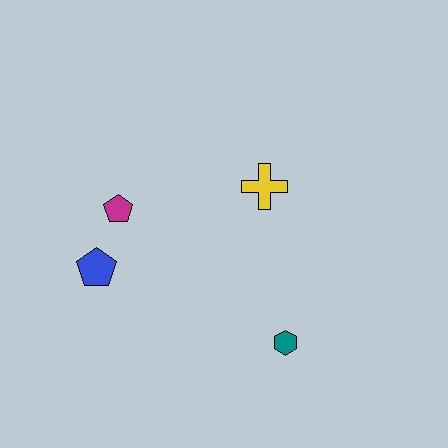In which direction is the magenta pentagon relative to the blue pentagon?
The magenta pentagon is above the blue pentagon.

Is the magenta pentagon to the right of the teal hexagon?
No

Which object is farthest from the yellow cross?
The blue pentagon is farthest from the yellow cross.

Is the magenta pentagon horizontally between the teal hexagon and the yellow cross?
No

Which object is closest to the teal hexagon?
The yellow cross is closest to the teal hexagon.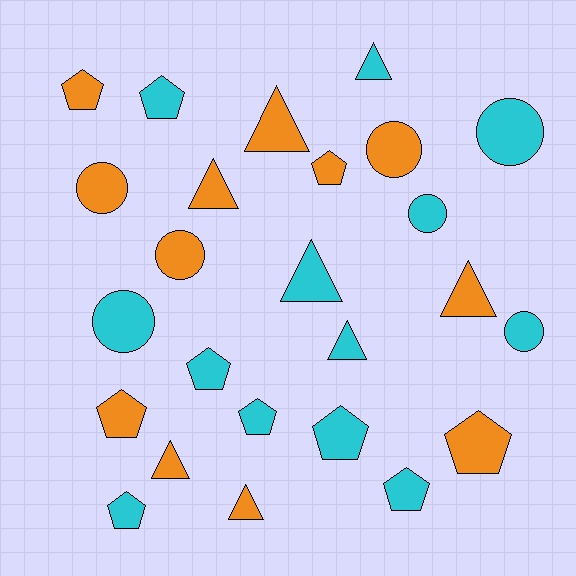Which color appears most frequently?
Cyan, with 13 objects.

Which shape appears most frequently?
Pentagon, with 10 objects.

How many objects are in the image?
There are 25 objects.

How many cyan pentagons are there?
There are 6 cyan pentagons.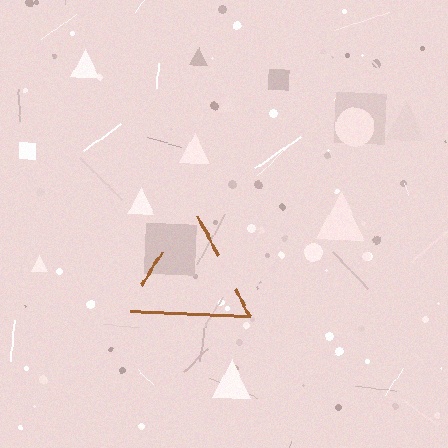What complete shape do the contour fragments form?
The contour fragments form a triangle.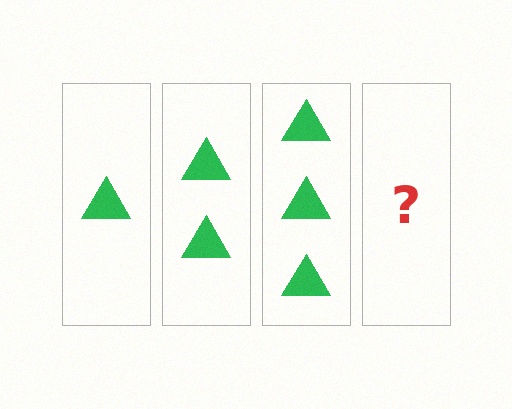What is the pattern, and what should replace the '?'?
The pattern is that each step adds one more triangle. The '?' should be 4 triangles.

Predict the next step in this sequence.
The next step is 4 triangles.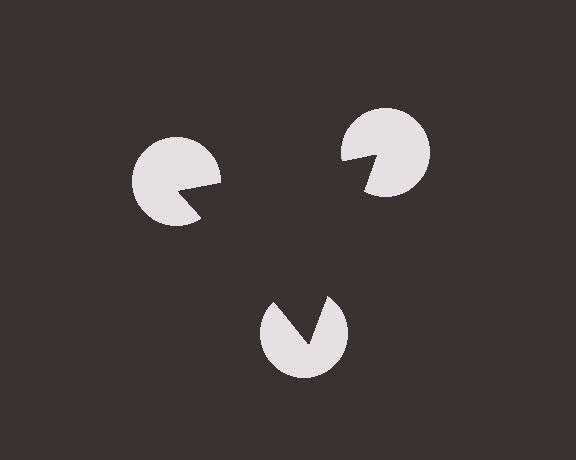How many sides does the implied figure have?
3 sides.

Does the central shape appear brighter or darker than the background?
It typically appears slightly darker than the background, even though no actual brightness change is drawn.